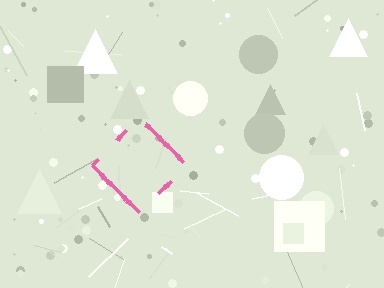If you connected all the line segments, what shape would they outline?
They would outline a diamond.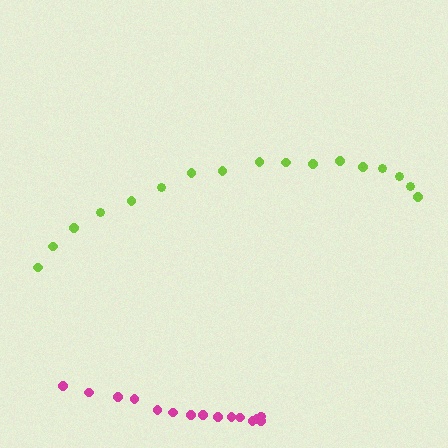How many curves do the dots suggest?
There are 2 distinct paths.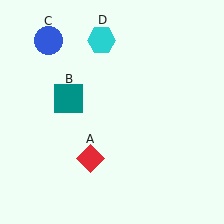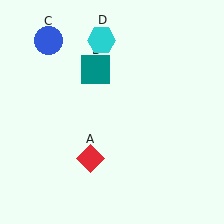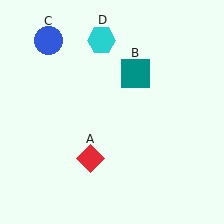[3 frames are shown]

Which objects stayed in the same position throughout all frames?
Red diamond (object A) and blue circle (object C) and cyan hexagon (object D) remained stationary.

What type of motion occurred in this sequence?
The teal square (object B) rotated clockwise around the center of the scene.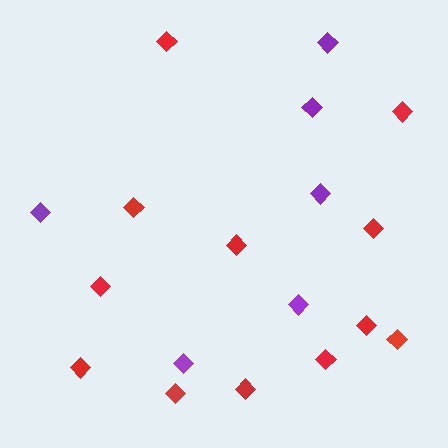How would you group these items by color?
There are 2 groups: one group of purple diamonds (6) and one group of red diamonds (12).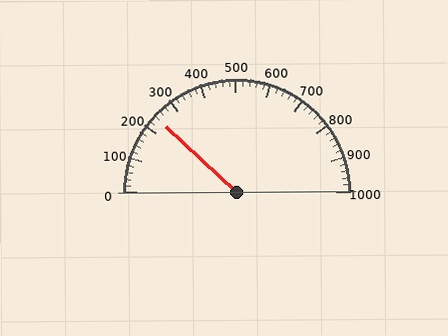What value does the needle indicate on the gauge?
The needle indicates approximately 240.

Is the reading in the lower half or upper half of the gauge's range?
The reading is in the lower half of the range (0 to 1000).